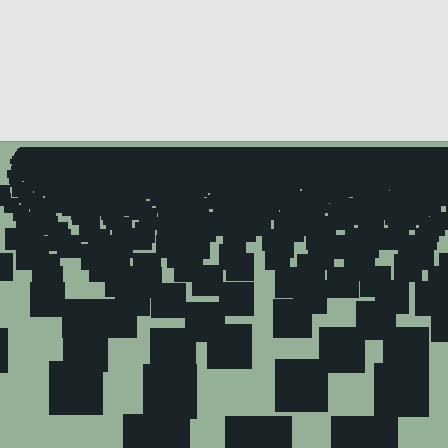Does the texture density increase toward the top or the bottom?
Density increases toward the top.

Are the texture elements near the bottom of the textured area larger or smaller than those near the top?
Larger. Near the bottom, elements are closer to the viewer and appear at a bigger on-screen size.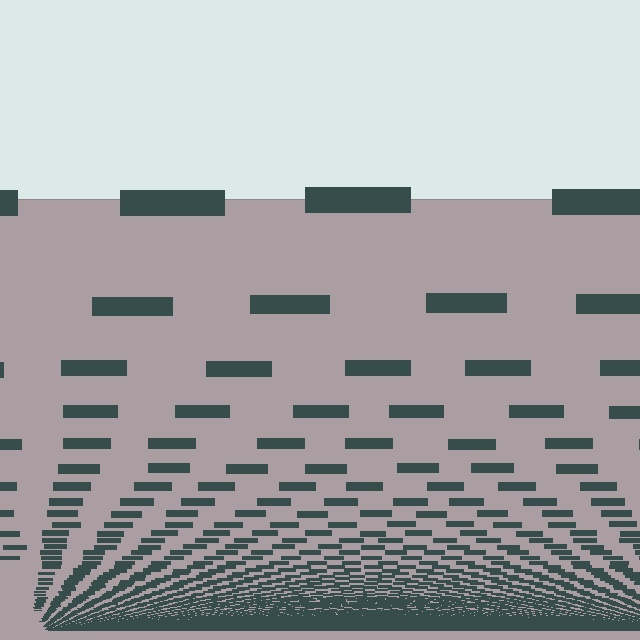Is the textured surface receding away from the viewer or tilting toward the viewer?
The surface appears to tilt toward the viewer. Texture elements get larger and sparser toward the top.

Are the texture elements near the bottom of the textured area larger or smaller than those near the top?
Smaller. The gradient is inverted — elements near the bottom are smaller and denser.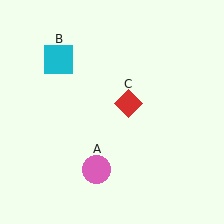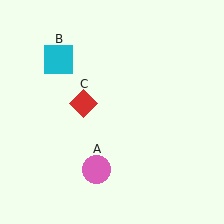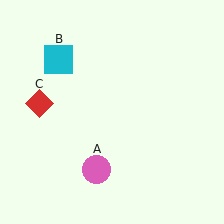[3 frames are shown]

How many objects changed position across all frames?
1 object changed position: red diamond (object C).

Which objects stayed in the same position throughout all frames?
Pink circle (object A) and cyan square (object B) remained stationary.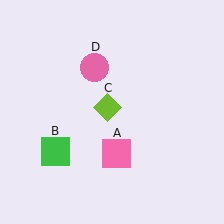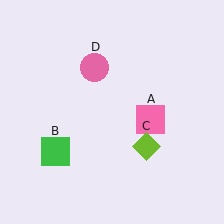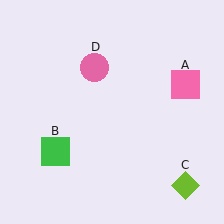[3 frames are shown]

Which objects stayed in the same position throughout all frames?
Green square (object B) and pink circle (object D) remained stationary.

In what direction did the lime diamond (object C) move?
The lime diamond (object C) moved down and to the right.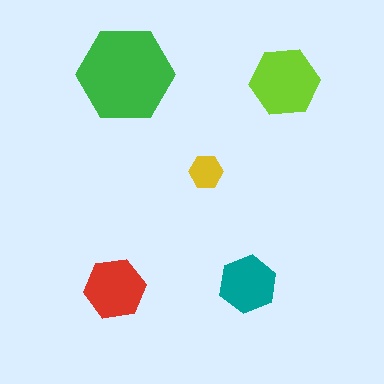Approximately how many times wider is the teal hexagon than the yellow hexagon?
About 1.5 times wider.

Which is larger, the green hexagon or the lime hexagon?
The green one.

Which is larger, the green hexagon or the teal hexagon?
The green one.